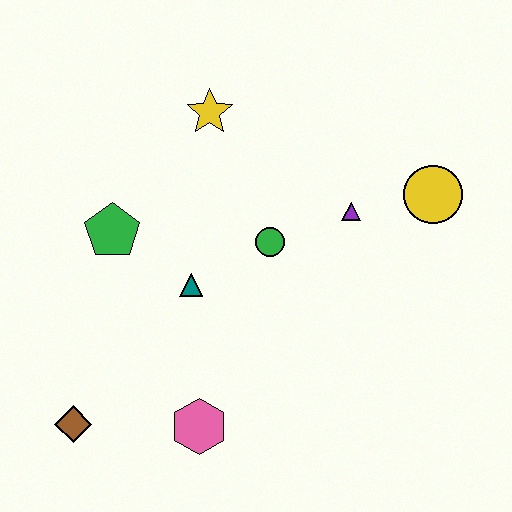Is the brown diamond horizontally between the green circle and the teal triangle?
No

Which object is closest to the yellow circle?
The purple triangle is closest to the yellow circle.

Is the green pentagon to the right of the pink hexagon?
No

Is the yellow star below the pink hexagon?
No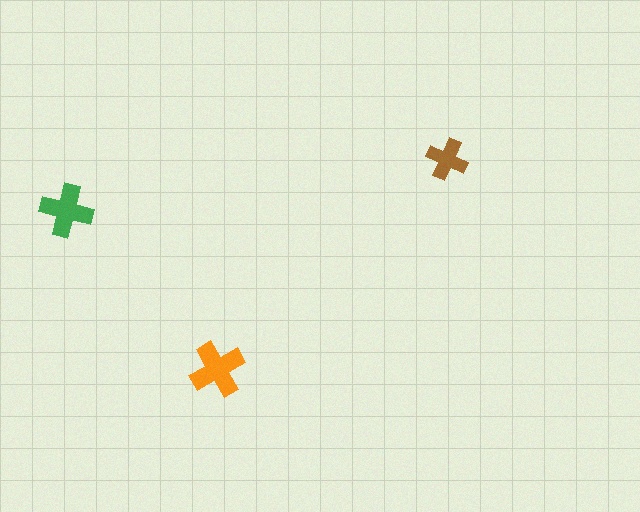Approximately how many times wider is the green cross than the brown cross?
About 1.5 times wider.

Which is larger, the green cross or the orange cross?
The orange one.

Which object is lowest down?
The orange cross is bottommost.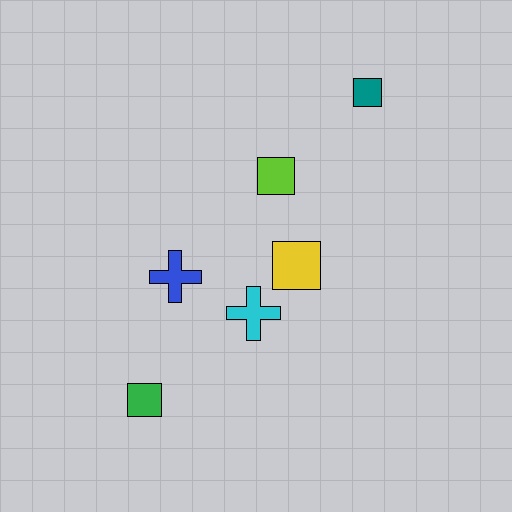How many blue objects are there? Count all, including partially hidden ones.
There is 1 blue object.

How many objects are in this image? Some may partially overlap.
There are 6 objects.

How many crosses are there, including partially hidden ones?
There are 2 crosses.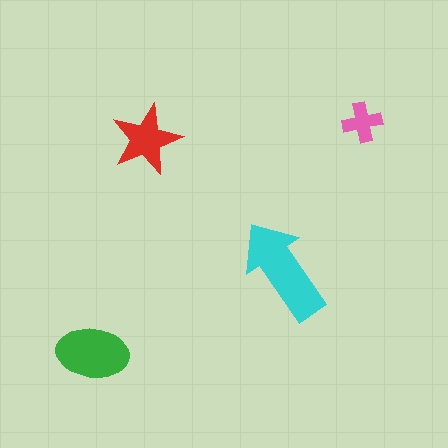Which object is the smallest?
The pink cross.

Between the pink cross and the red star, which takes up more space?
The red star.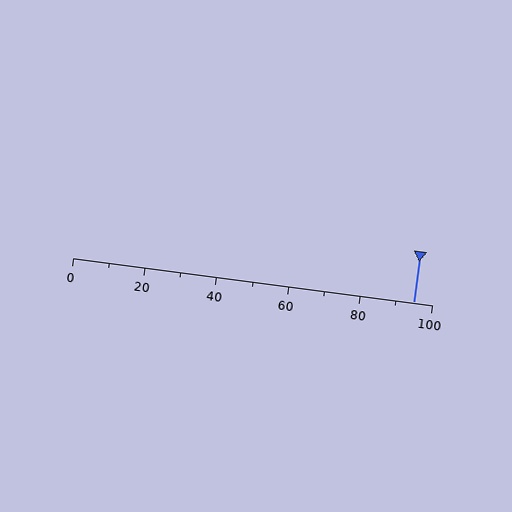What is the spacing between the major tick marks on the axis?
The major ticks are spaced 20 apart.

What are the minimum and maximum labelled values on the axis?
The axis runs from 0 to 100.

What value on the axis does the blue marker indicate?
The marker indicates approximately 95.